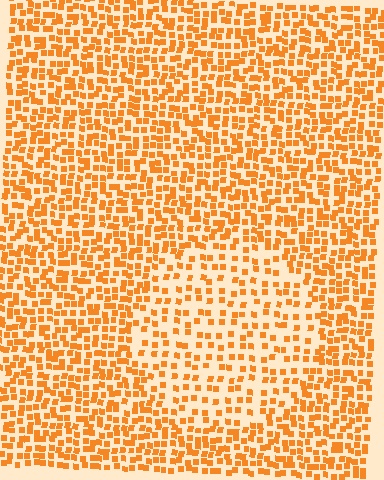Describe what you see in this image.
The image contains small orange elements arranged at two different densities. A circle-shaped region is visible where the elements are less densely packed than the surrounding area.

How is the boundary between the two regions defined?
The boundary is defined by a change in element density (approximately 1.9x ratio). All elements are the same color, size, and shape.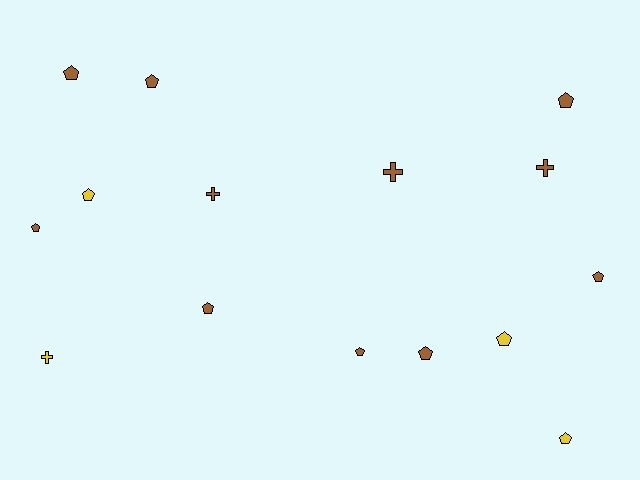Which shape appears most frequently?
Pentagon, with 11 objects.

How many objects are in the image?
There are 15 objects.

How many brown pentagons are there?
There are 8 brown pentagons.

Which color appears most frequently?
Brown, with 11 objects.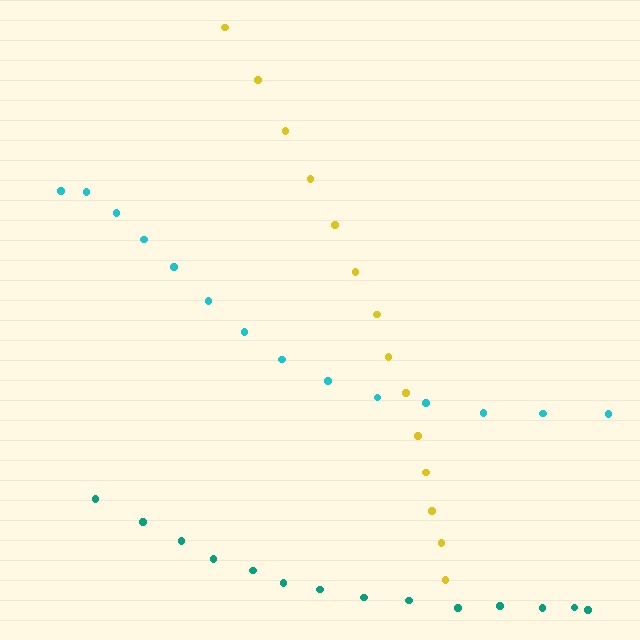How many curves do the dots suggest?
There are 3 distinct paths.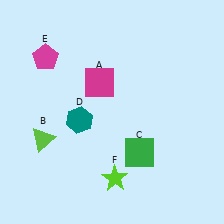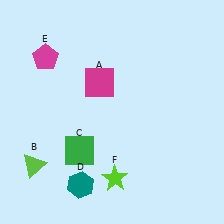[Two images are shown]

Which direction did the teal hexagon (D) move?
The teal hexagon (D) moved down.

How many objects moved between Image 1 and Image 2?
3 objects moved between the two images.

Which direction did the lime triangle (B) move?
The lime triangle (B) moved down.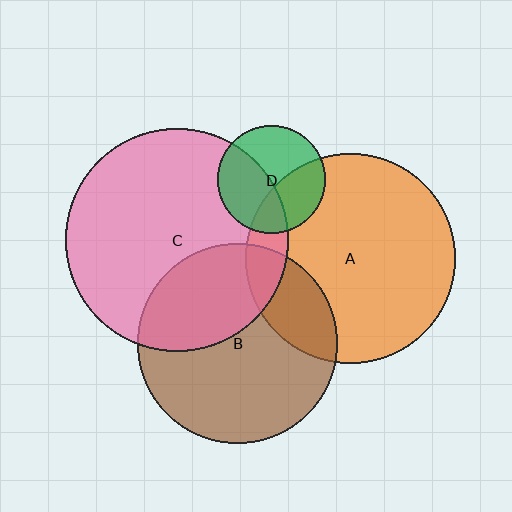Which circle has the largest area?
Circle C (pink).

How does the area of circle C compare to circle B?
Approximately 1.2 times.